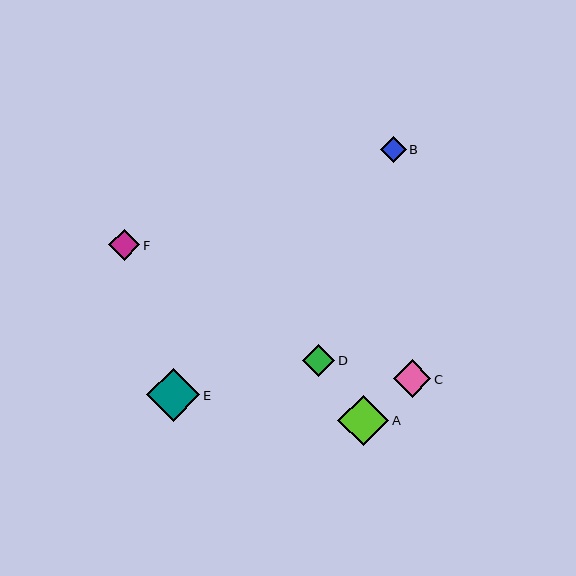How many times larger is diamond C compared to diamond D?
Diamond C is approximately 1.2 times the size of diamond D.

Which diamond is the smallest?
Diamond B is the smallest with a size of approximately 26 pixels.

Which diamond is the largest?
Diamond E is the largest with a size of approximately 53 pixels.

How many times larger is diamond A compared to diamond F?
Diamond A is approximately 1.6 times the size of diamond F.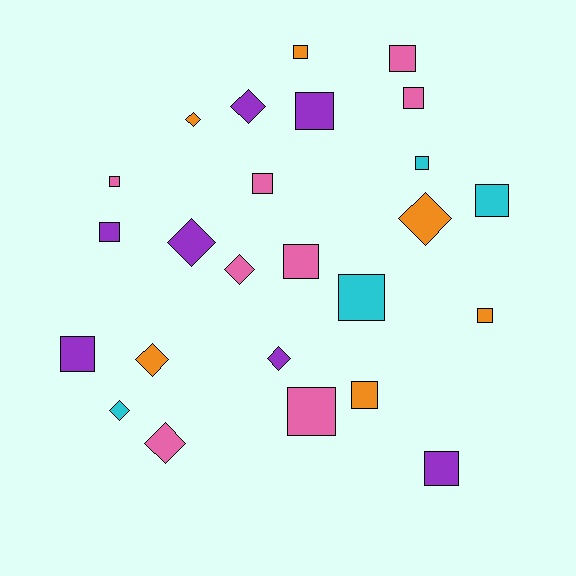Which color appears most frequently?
Pink, with 8 objects.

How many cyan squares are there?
There are 3 cyan squares.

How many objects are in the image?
There are 25 objects.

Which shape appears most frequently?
Square, with 16 objects.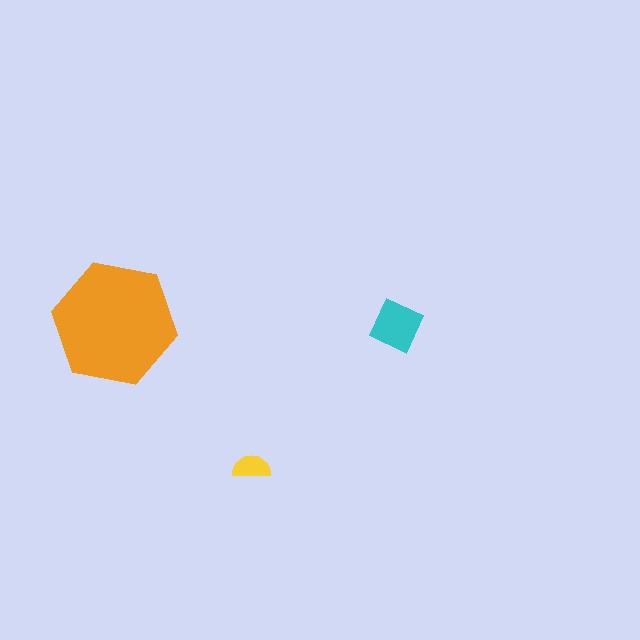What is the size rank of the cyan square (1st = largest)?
2nd.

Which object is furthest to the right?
The cyan square is rightmost.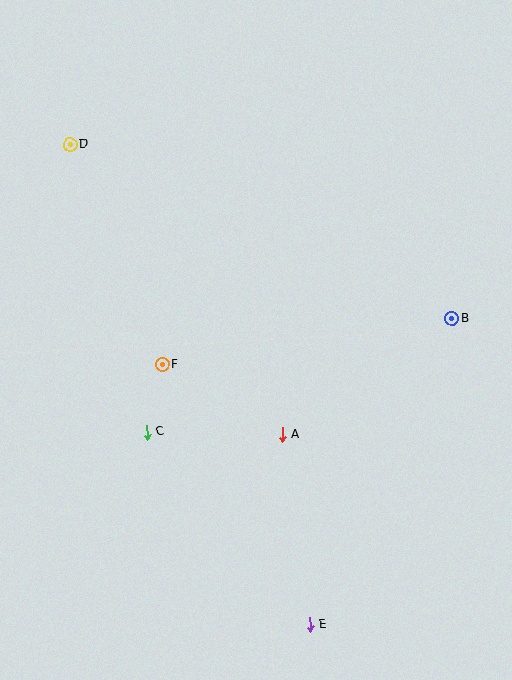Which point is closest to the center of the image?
Point F at (162, 364) is closest to the center.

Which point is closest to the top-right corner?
Point B is closest to the top-right corner.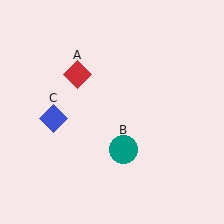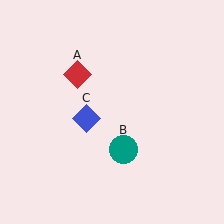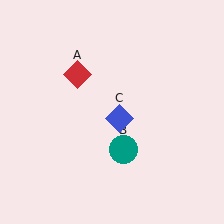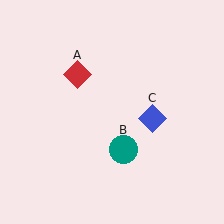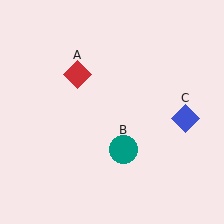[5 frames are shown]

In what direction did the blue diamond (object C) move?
The blue diamond (object C) moved right.